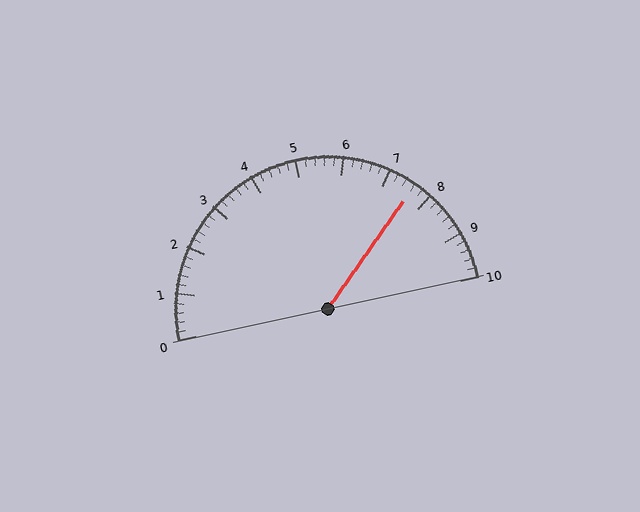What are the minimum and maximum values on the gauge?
The gauge ranges from 0 to 10.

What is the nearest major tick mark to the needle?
The nearest major tick mark is 8.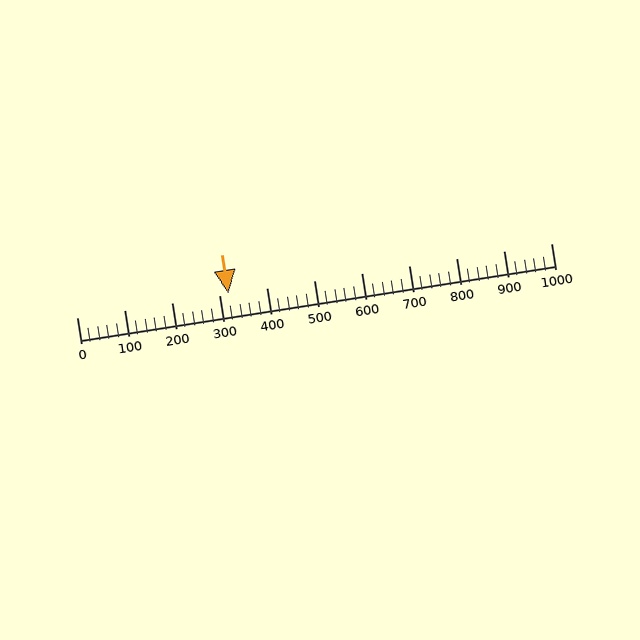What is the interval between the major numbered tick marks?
The major tick marks are spaced 100 units apart.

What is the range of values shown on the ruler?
The ruler shows values from 0 to 1000.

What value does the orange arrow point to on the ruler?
The orange arrow points to approximately 320.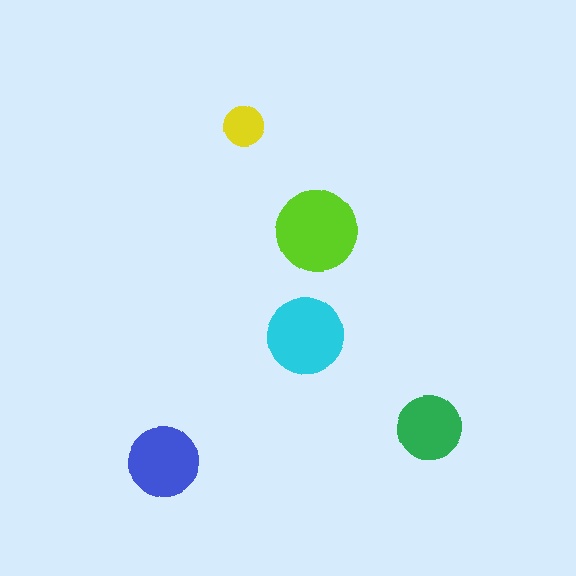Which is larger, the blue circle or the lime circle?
The lime one.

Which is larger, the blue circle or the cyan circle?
The cyan one.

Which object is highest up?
The yellow circle is topmost.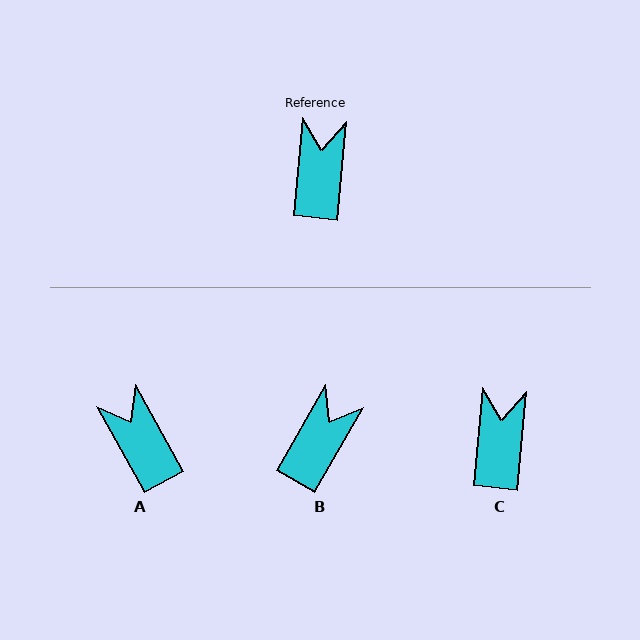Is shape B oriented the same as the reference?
No, it is off by about 24 degrees.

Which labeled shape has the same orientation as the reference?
C.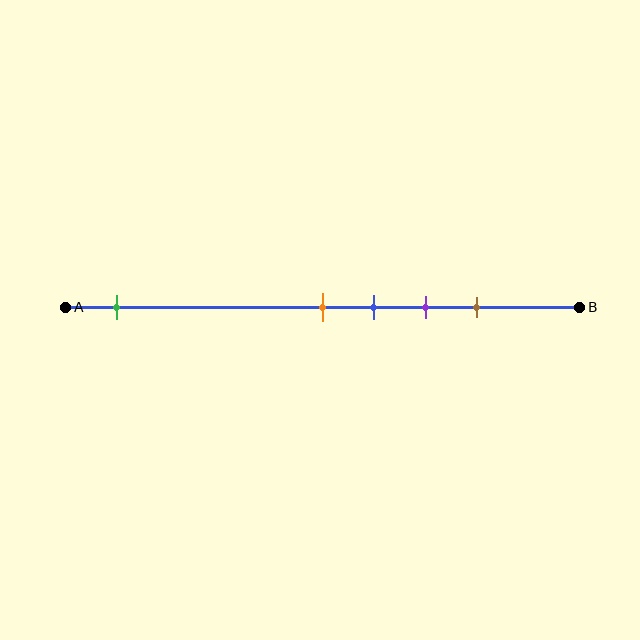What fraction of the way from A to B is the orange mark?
The orange mark is approximately 50% (0.5) of the way from A to B.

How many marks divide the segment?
There are 5 marks dividing the segment.